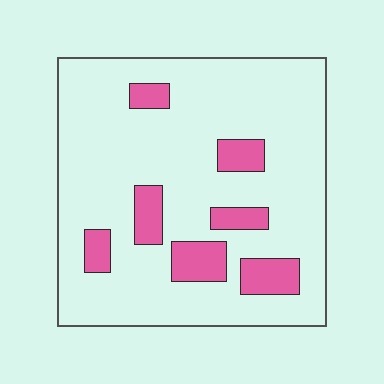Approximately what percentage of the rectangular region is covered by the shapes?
Approximately 15%.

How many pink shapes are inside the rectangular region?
7.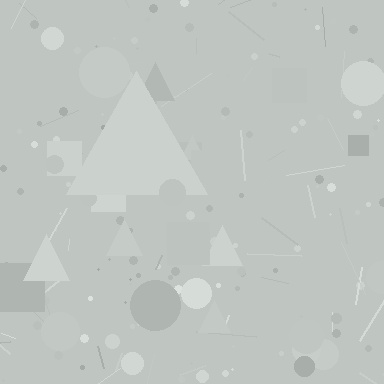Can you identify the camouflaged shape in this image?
The camouflaged shape is a triangle.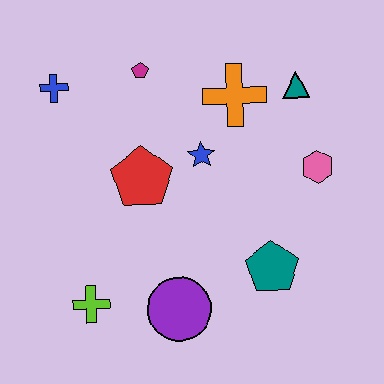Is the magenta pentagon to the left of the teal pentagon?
Yes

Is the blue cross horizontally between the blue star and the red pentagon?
No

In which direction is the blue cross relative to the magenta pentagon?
The blue cross is to the left of the magenta pentagon.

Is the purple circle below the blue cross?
Yes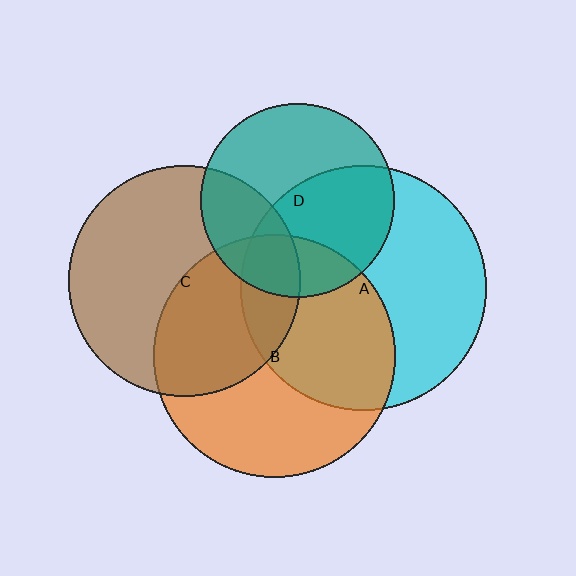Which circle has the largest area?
Circle A (cyan).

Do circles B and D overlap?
Yes.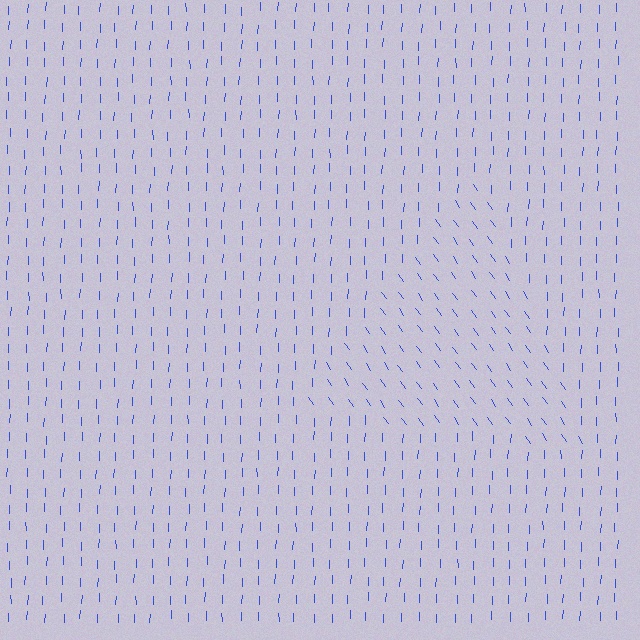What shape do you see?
I see a triangle.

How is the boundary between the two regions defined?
The boundary is defined purely by a change in line orientation (approximately 36 degrees difference). All lines are the same color and thickness.